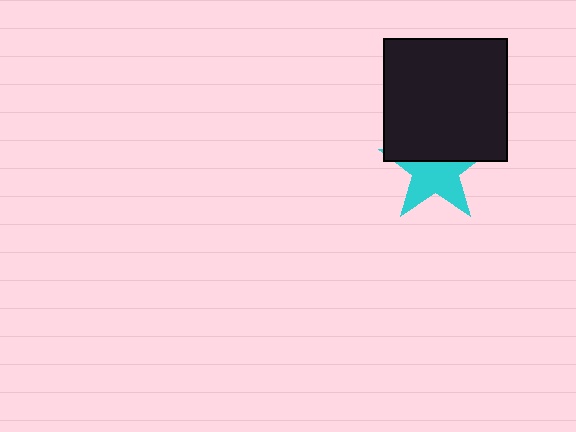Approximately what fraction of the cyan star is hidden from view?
Roughly 42% of the cyan star is hidden behind the black square.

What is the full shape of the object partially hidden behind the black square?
The partially hidden object is a cyan star.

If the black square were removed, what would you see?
You would see the complete cyan star.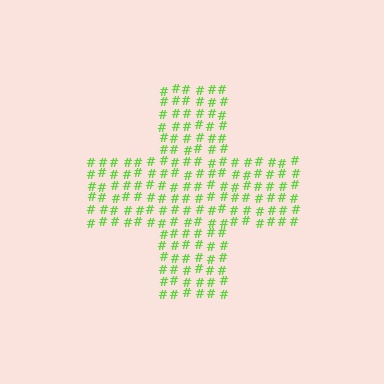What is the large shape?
The large shape is a cross.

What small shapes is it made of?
It is made of small hash symbols.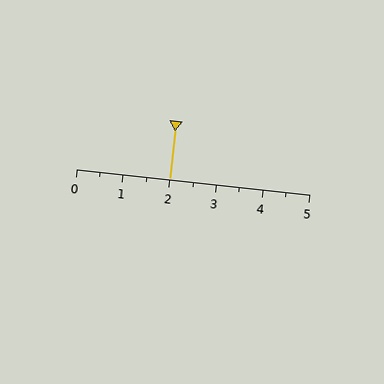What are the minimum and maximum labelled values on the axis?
The axis runs from 0 to 5.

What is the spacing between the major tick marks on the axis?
The major ticks are spaced 1 apart.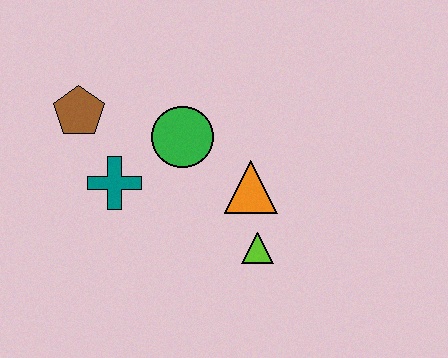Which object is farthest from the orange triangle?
The brown pentagon is farthest from the orange triangle.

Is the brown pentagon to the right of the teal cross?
No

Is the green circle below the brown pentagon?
Yes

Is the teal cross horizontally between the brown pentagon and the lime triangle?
Yes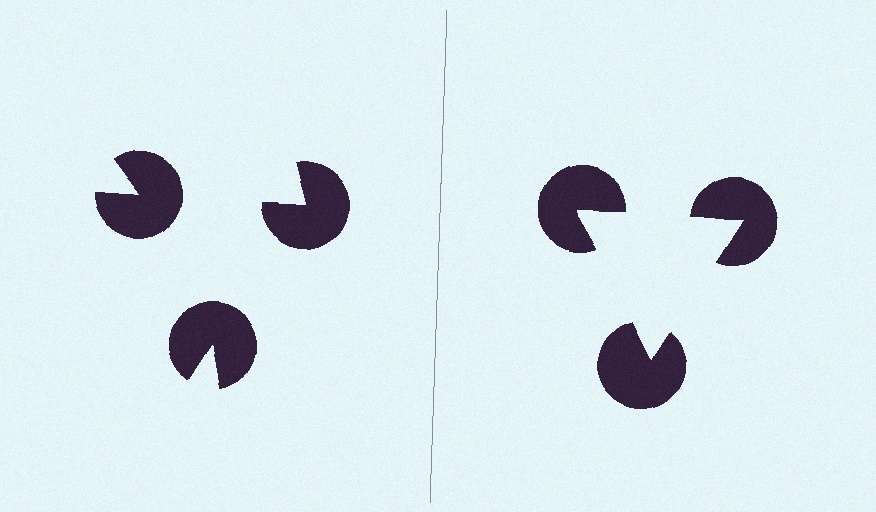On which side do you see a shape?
An illusory triangle appears on the right side. On the left side the wedge cuts are rotated, so no coherent shape forms.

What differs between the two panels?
The pac-man discs are positioned identically on both sides; only the wedge orientations differ. On the right they align to a triangle; on the left they are misaligned.